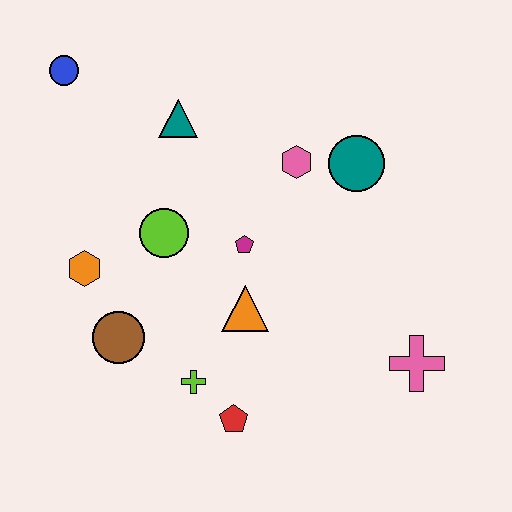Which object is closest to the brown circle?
The orange hexagon is closest to the brown circle.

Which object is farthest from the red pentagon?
The blue circle is farthest from the red pentagon.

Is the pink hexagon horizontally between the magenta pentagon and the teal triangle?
No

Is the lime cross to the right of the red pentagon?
No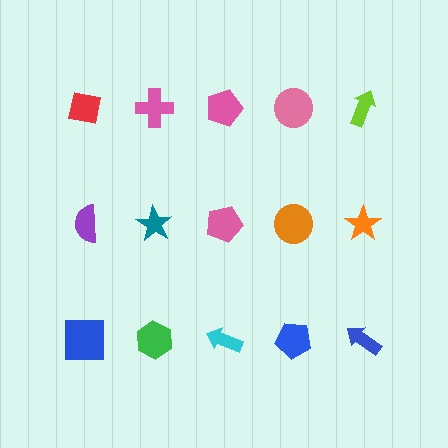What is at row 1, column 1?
A red square.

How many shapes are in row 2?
5 shapes.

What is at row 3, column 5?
A blue arrow.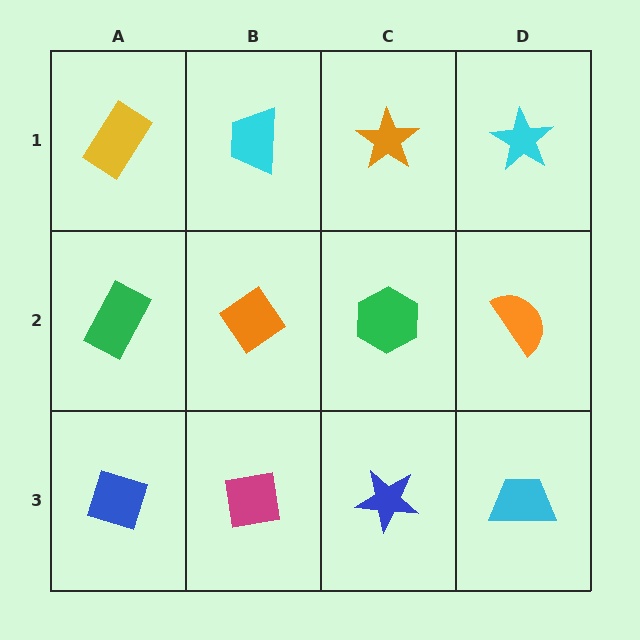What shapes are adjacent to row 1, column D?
An orange semicircle (row 2, column D), an orange star (row 1, column C).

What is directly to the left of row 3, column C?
A magenta square.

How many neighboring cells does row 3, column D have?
2.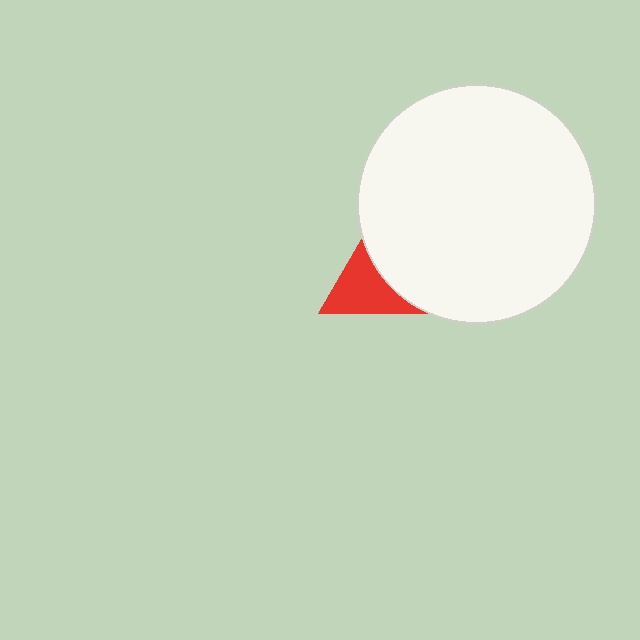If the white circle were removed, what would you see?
You would see the complete red triangle.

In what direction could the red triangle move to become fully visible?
The red triangle could move left. That would shift it out from behind the white circle entirely.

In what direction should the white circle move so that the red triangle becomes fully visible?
The white circle should move right. That is the shortest direction to clear the overlap and leave the red triangle fully visible.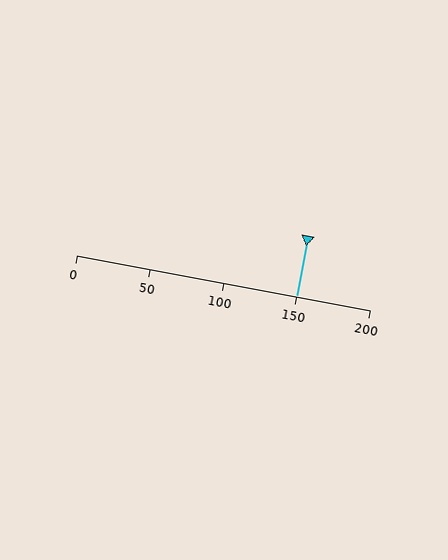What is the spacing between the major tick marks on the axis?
The major ticks are spaced 50 apart.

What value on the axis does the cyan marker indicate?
The marker indicates approximately 150.